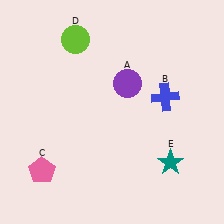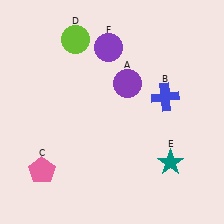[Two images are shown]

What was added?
A purple circle (F) was added in Image 2.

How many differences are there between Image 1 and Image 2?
There is 1 difference between the two images.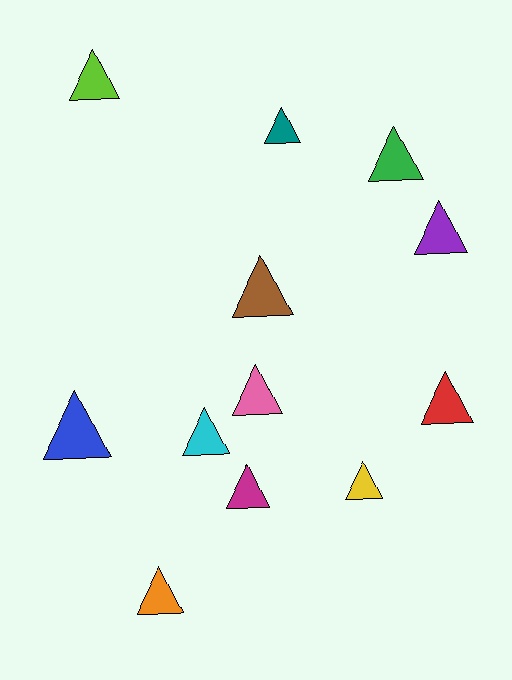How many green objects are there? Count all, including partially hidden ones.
There is 1 green object.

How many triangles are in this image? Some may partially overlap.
There are 12 triangles.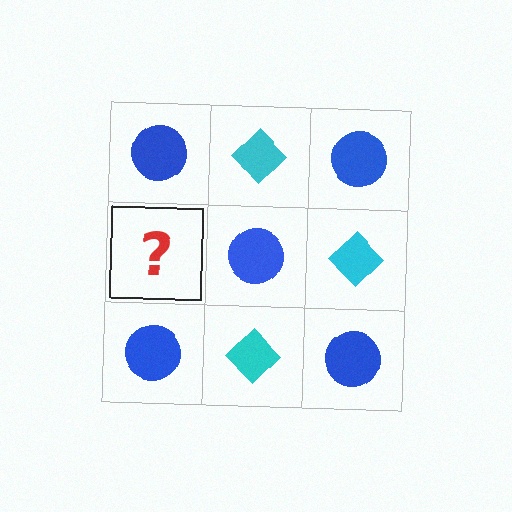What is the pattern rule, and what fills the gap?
The rule is that it alternates blue circle and cyan diamond in a checkerboard pattern. The gap should be filled with a cyan diamond.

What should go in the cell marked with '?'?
The missing cell should contain a cyan diamond.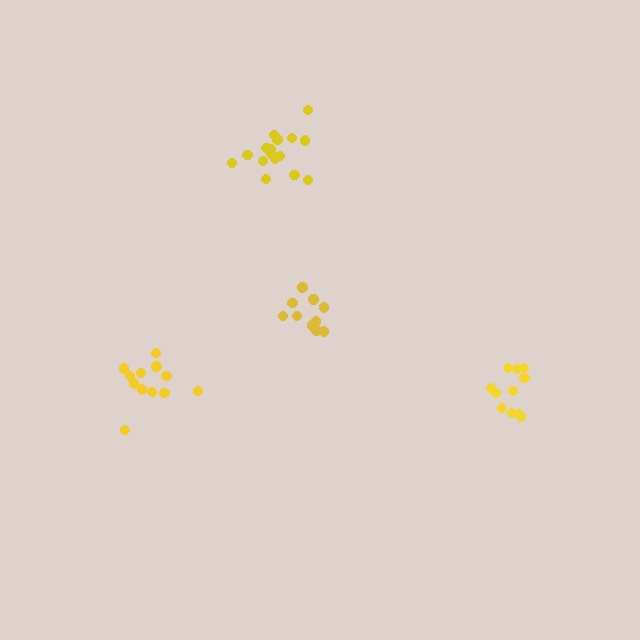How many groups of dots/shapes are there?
There are 4 groups.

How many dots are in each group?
Group 1: 12 dots, Group 2: 11 dots, Group 3: 16 dots, Group 4: 11 dots (50 total).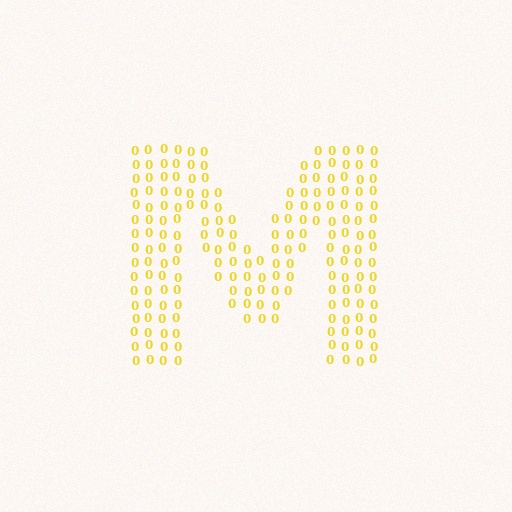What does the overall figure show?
The overall figure shows the letter M.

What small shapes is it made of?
It is made of small digit 0's.